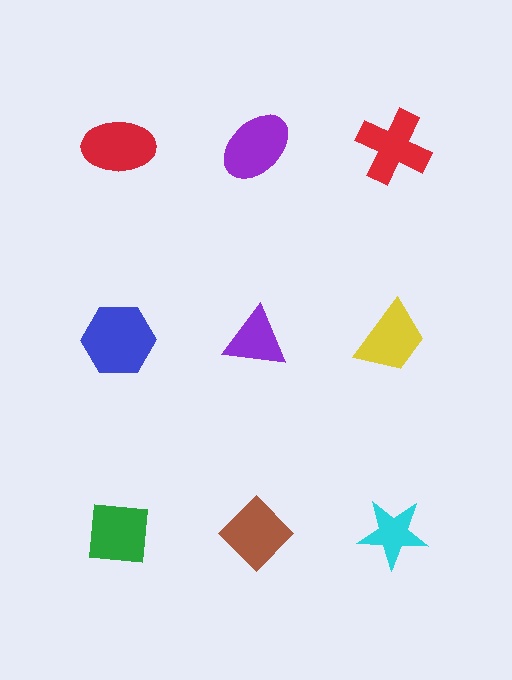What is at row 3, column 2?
A brown diamond.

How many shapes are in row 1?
3 shapes.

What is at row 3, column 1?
A green square.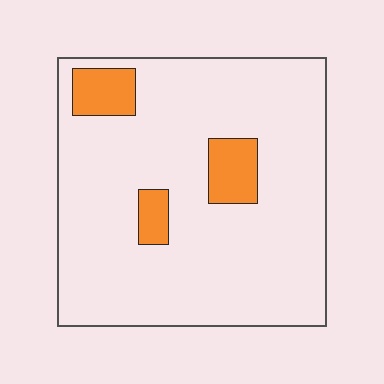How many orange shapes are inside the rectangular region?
3.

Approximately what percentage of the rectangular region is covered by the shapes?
Approximately 10%.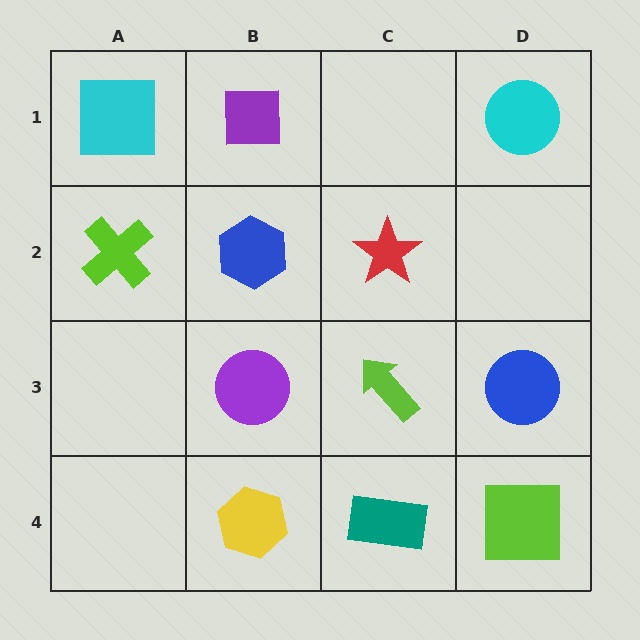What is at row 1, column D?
A cyan circle.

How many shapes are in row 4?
3 shapes.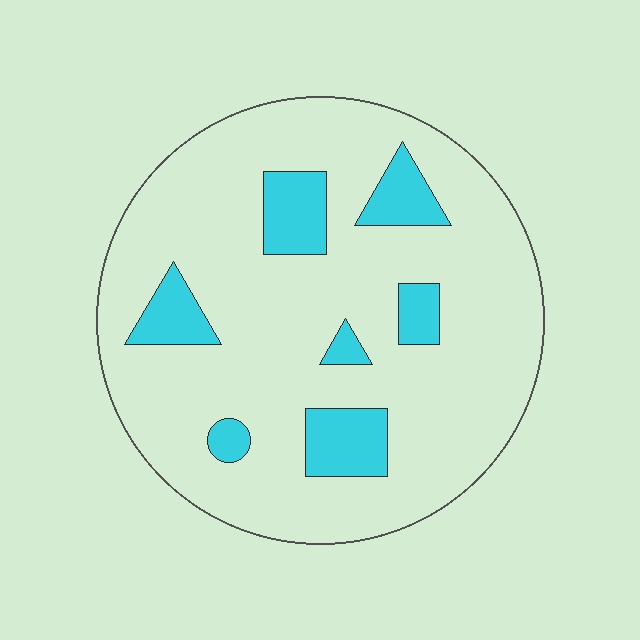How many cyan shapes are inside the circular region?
7.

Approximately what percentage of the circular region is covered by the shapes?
Approximately 15%.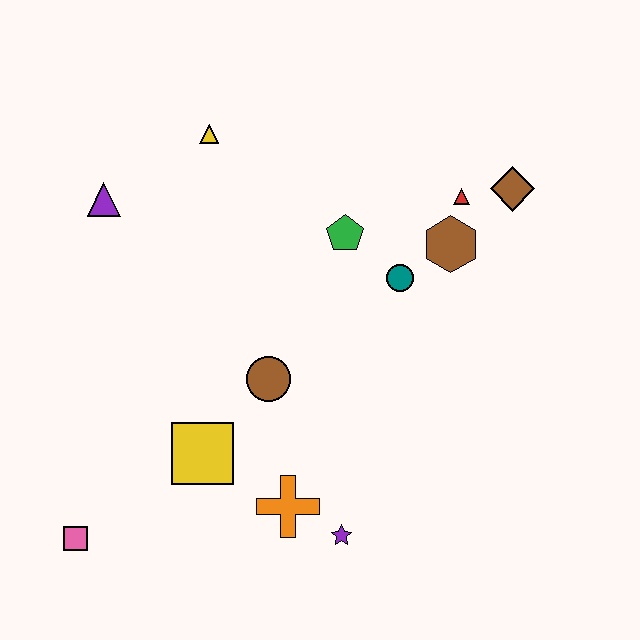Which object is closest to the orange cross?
The purple star is closest to the orange cross.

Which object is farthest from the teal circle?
The pink square is farthest from the teal circle.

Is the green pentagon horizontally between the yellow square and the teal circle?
Yes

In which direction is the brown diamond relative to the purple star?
The brown diamond is above the purple star.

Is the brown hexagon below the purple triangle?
Yes